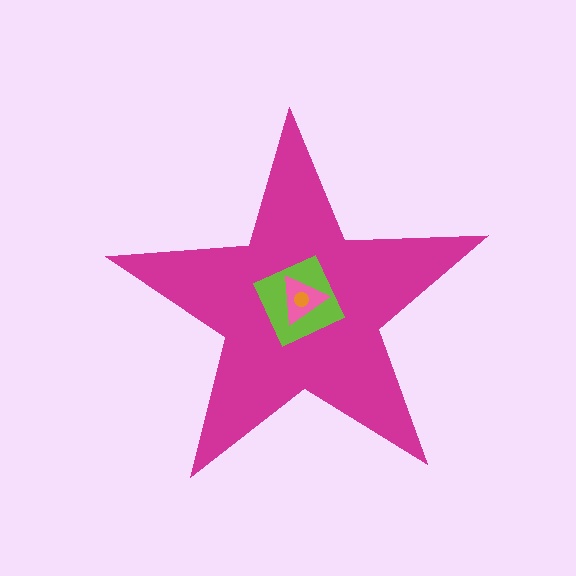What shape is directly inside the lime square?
The pink triangle.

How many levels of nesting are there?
4.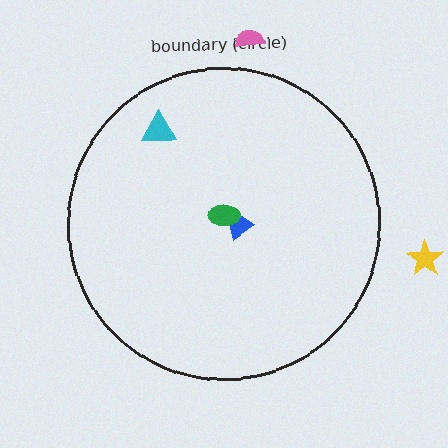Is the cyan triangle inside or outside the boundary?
Inside.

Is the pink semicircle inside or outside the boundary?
Outside.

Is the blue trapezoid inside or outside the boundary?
Inside.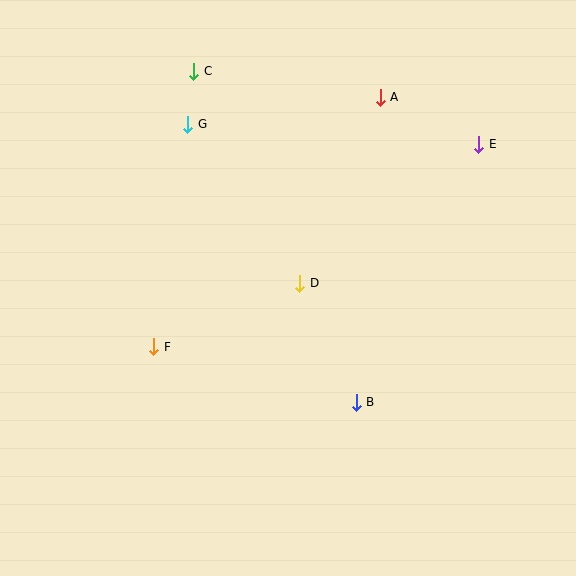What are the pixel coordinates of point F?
Point F is at (154, 347).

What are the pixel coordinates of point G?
Point G is at (188, 124).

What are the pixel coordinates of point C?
Point C is at (194, 71).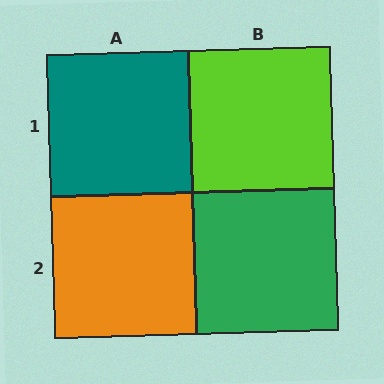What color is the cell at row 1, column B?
Lime.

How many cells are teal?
1 cell is teal.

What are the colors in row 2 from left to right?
Orange, green.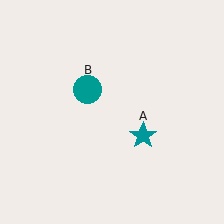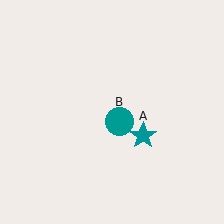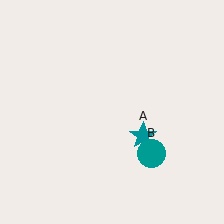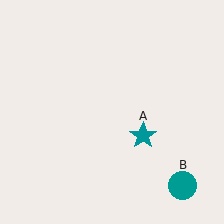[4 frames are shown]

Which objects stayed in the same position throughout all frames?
Teal star (object A) remained stationary.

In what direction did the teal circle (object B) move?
The teal circle (object B) moved down and to the right.